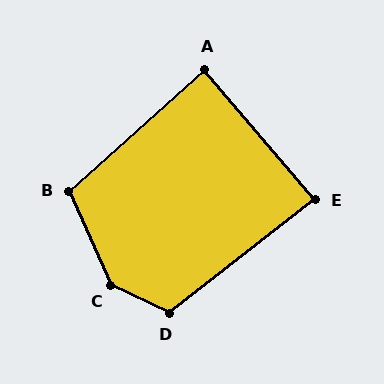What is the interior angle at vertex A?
Approximately 88 degrees (approximately right).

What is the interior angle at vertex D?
Approximately 116 degrees (obtuse).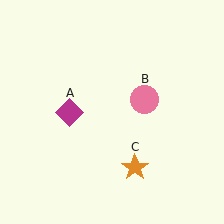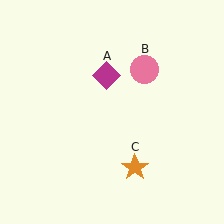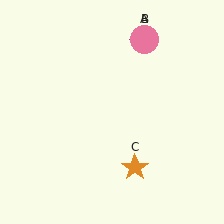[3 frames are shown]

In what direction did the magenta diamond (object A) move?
The magenta diamond (object A) moved up and to the right.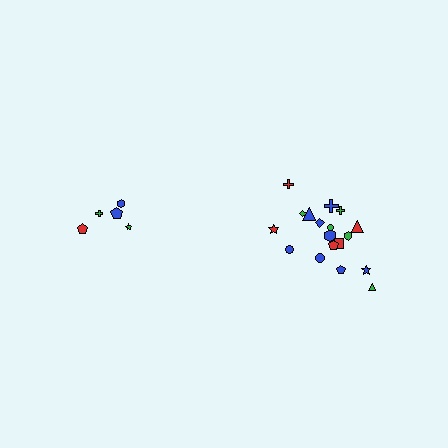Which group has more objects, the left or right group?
The right group.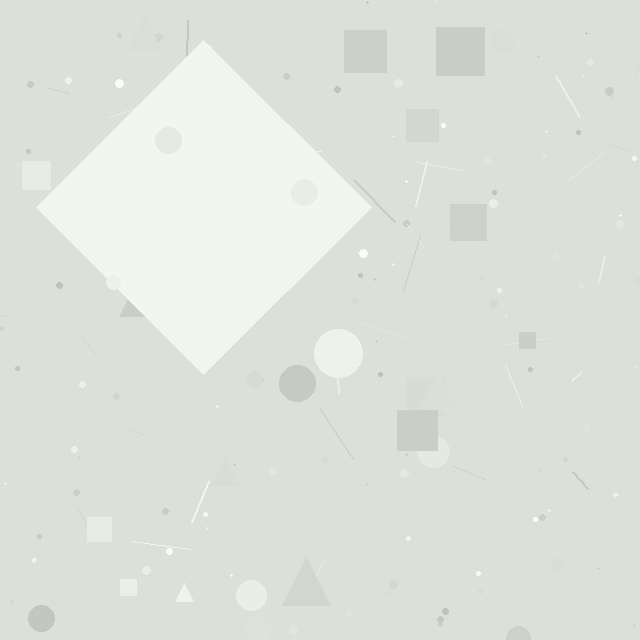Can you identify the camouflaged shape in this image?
The camouflaged shape is a diamond.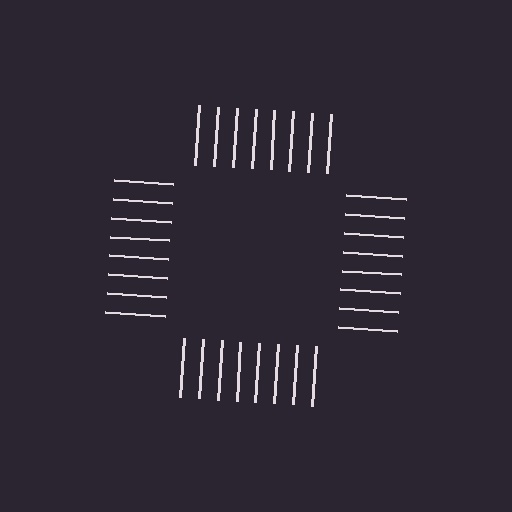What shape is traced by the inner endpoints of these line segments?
An illusory square — the line segments terminate on its edges but no continuous stroke is drawn.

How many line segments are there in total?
32 — 8 along each of the 4 edges.